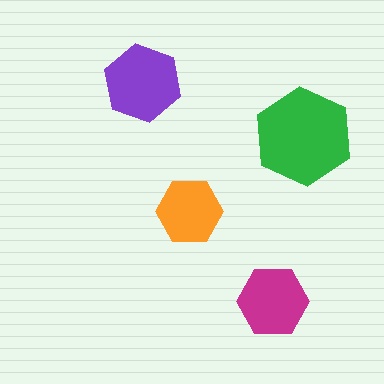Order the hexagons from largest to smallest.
the green one, the purple one, the magenta one, the orange one.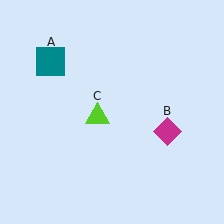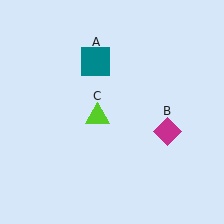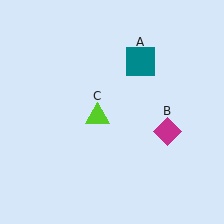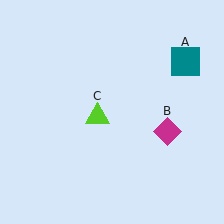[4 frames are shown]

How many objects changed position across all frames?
1 object changed position: teal square (object A).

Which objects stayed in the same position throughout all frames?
Magenta diamond (object B) and lime triangle (object C) remained stationary.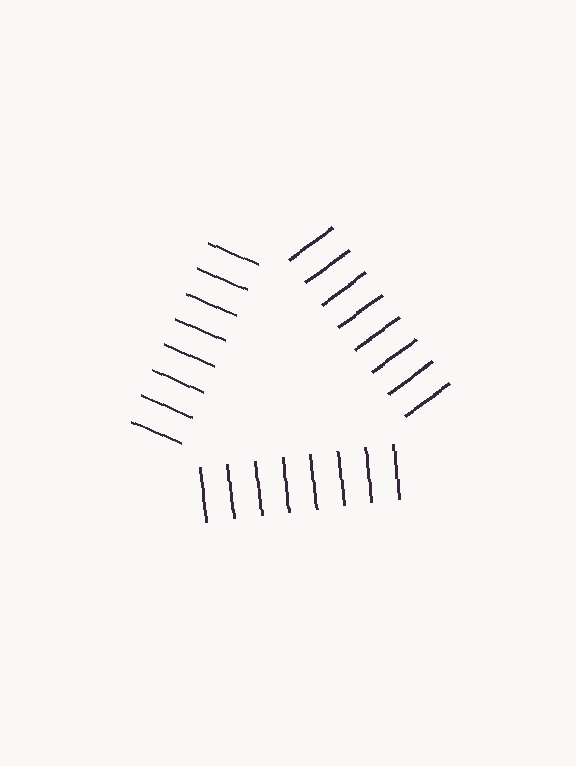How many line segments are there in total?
24 — 8 along each of the 3 edges.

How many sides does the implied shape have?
3 sides — the line-ends trace a triangle.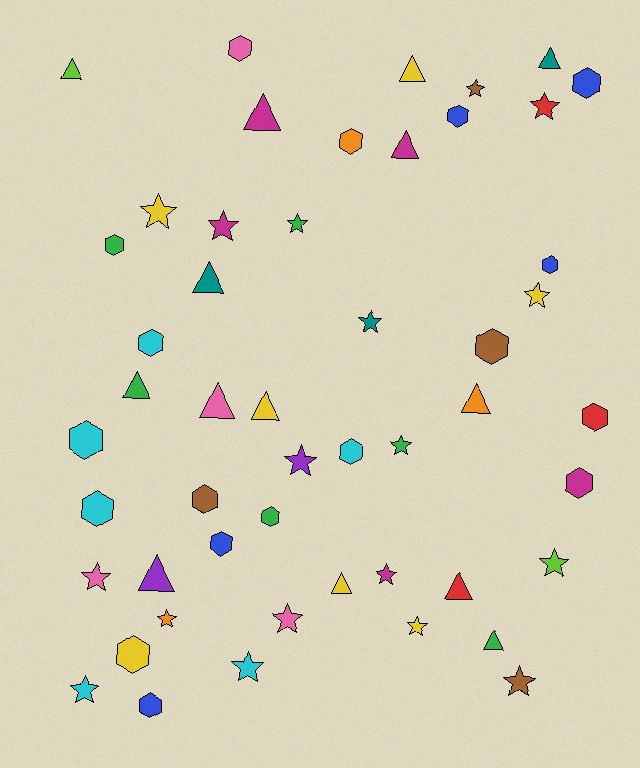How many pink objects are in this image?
There are 4 pink objects.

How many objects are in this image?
There are 50 objects.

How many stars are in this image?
There are 18 stars.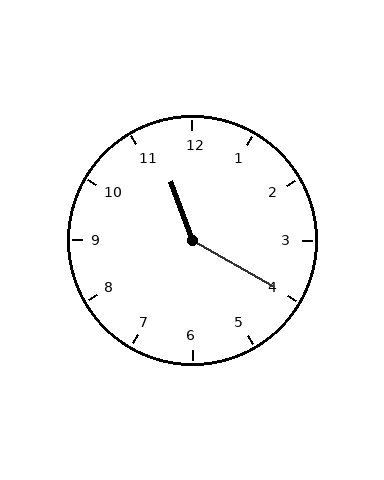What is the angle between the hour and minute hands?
Approximately 140 degrees.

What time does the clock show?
11:20.